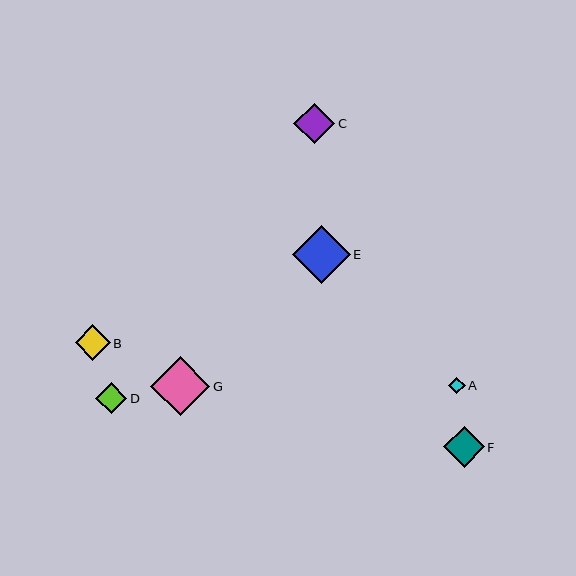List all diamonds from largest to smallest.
From largest to smallest: G, E, C, F, B, D, A.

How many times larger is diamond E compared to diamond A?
Diamond E is approximately 3.6 times the size of diamond A.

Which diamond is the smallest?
Diamond A is the smallest with a size of approximately 16 pixels.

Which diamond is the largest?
Diamond G is the largest with a size of approximately 59 pixels.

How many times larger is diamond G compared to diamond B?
Diamond G is approximately 1.7 times the size of diamond B.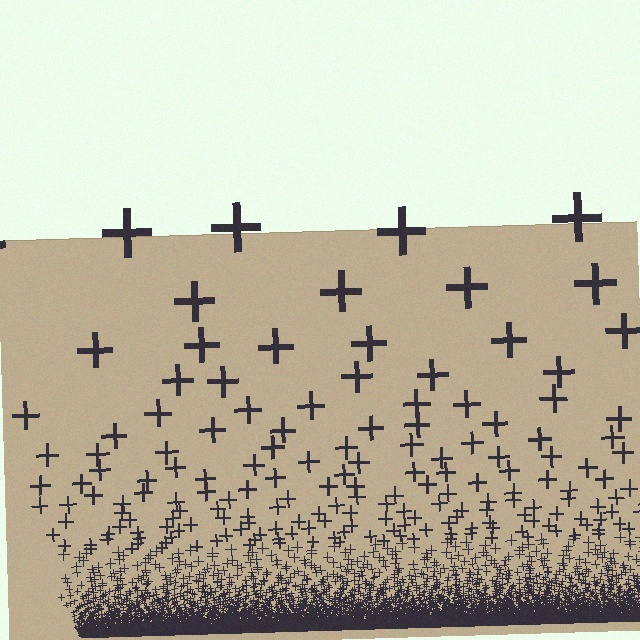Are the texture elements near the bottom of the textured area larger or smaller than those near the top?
Smaller. The gradient is inverted — elements near the bottom are smaller and denser.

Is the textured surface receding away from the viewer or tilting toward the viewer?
The surface appears to tilt toward the viewer. Texture elements get larger and sparser toward the top.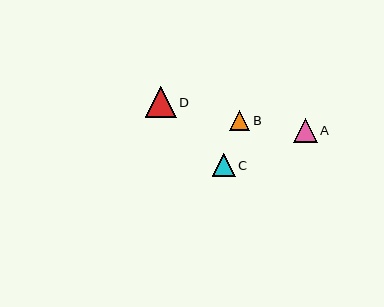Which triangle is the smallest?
Triangle B is the smallest with a size of approximately 20 pixels.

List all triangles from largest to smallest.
From largest to smallest: D, A, C, B.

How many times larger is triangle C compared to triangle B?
Triangle C is approximately 1.1 times the size of triangle B.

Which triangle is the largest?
Triangle D is the largest with a size of approximately 31 pixels.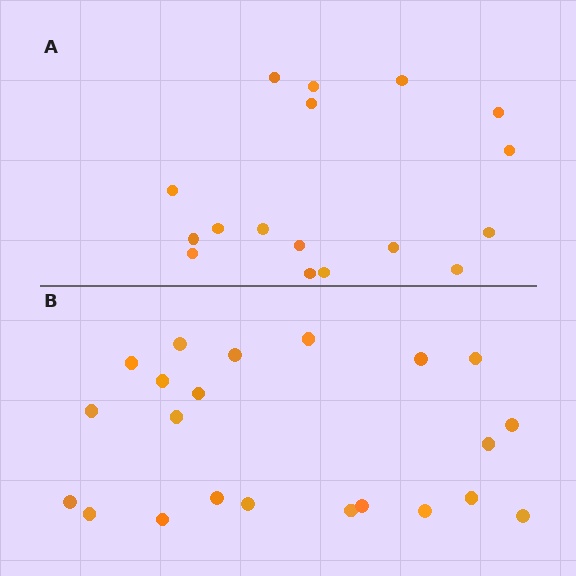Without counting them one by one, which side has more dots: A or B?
Region B (the bottom region) has more dots.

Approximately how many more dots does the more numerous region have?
Region B has about 5 more dots than region A.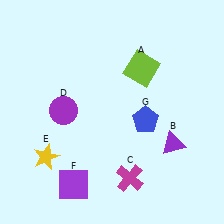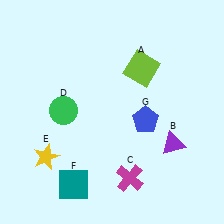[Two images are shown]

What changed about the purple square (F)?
In Image 1, F is purple. In Image 2, it changed to teal.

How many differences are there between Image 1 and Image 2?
There are 2 differences between the two images.